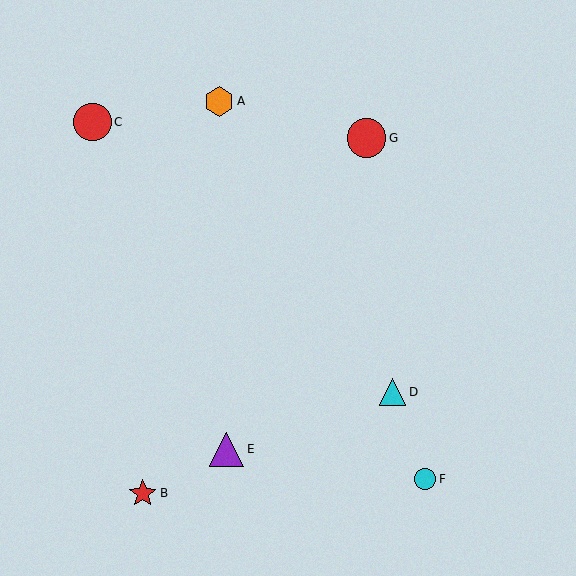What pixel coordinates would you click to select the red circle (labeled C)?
Click at (93, 122) to select the red circle C.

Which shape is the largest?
The red circle (labeled G) is the largest.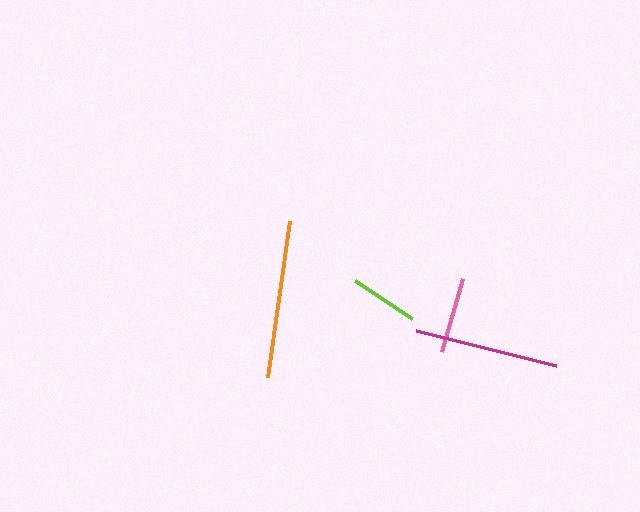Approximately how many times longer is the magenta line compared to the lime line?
The magenta line is approximately 2.1 times the length of the lime line.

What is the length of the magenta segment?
The magenta segment is approximately 144 pixels long.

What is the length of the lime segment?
The lime segment is approximately 68 pixels long.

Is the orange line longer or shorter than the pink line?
The orange line is longer than the pink line.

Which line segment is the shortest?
The lime line is the shortest at approximately 68 pixels.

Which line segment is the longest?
The orange line is the longest at approximately 157 pixels.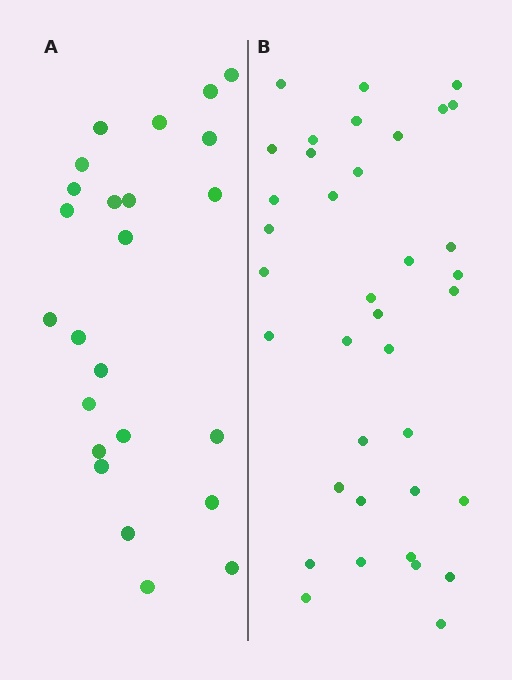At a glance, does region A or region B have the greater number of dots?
Region B (the right region) has more dots.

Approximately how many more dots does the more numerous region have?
Region B has approximately 15 more dots than region A.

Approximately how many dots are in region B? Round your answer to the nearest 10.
About 40 dots. (The exact count is 37, which rounds to 40.)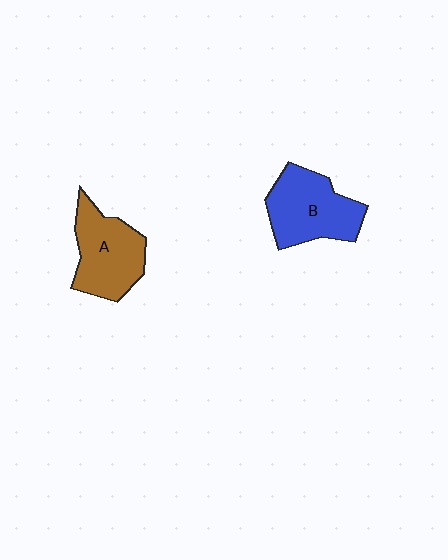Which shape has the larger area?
Shape B (blue).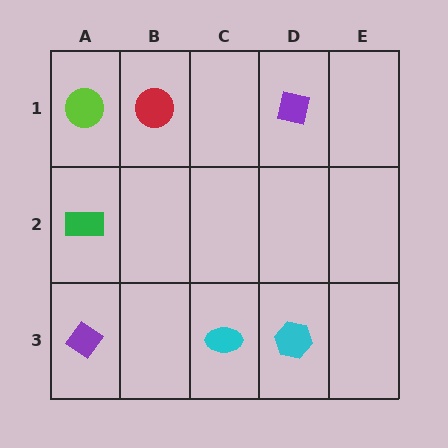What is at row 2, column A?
A green rectangle.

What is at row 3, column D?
A cyan hexagon.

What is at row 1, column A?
A lime circle.